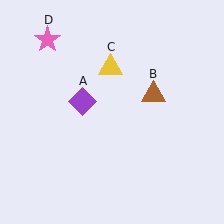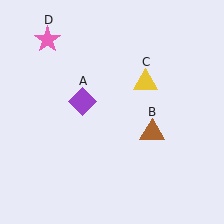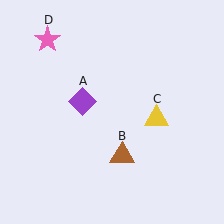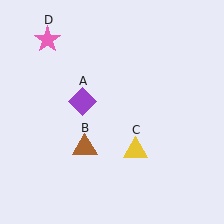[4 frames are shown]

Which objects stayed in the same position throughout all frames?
Purple diamond (object A) and pink star (object D) remained stationary.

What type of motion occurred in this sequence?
The brown triangle (object B), yellow triangle (object C) rotated clockwise around the center of the scene.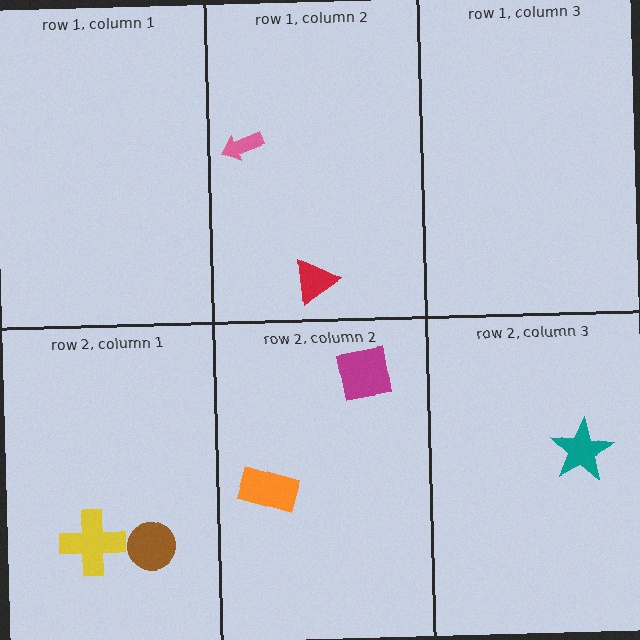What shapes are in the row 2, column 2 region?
The orange rectangle, the magenta square.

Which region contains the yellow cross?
The row 2, column 1 region.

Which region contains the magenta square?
The row 2, column 2 region.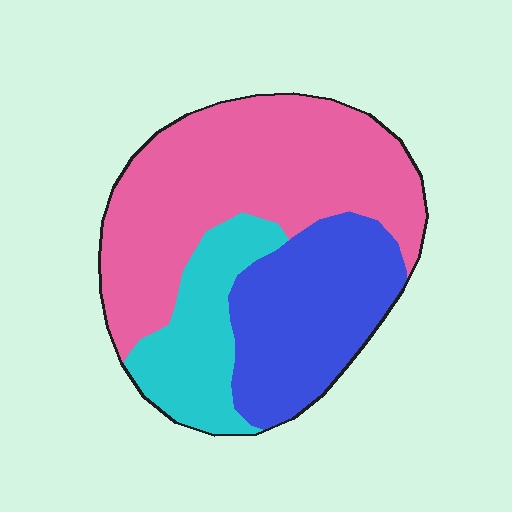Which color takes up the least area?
Cyan, at roughly 20%.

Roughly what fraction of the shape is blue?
Blue takes up about one third (1/3) of the shape.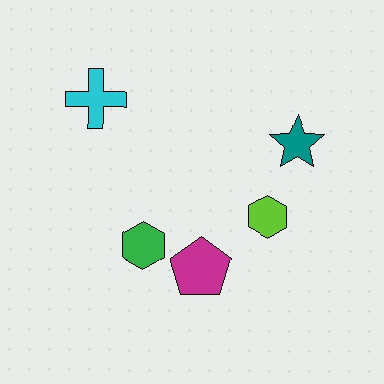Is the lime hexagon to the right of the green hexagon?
Yes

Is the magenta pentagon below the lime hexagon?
Yes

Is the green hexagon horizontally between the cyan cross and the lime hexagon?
Yes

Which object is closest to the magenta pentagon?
The green hexagon is closest to the magenta pentagon.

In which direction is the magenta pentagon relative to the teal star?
The magenta pentagon is below the teal star.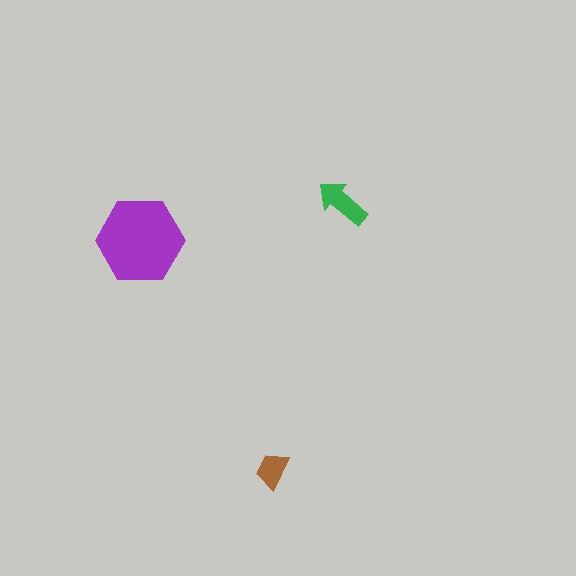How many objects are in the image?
There are 3 objects in the image.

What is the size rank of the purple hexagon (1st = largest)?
1st.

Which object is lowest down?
The brown trapezoid is bottommost.